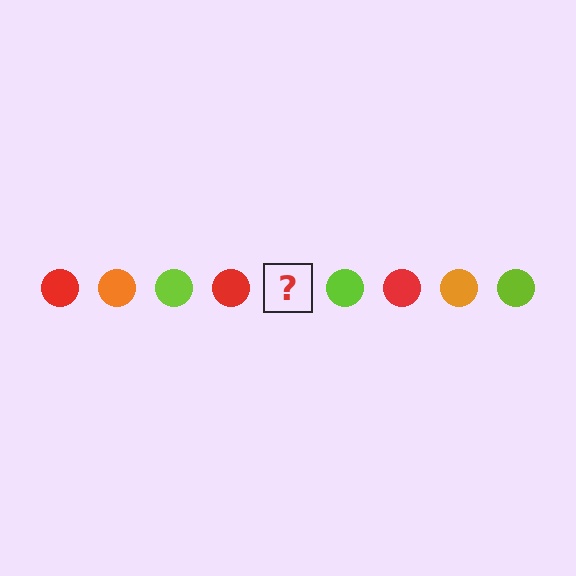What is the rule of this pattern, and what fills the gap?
The rule is that the pattern cycles through red, orange, lime circles. The gap should be filled with an orange circle.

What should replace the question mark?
The question mark should be replaced with an orange circle.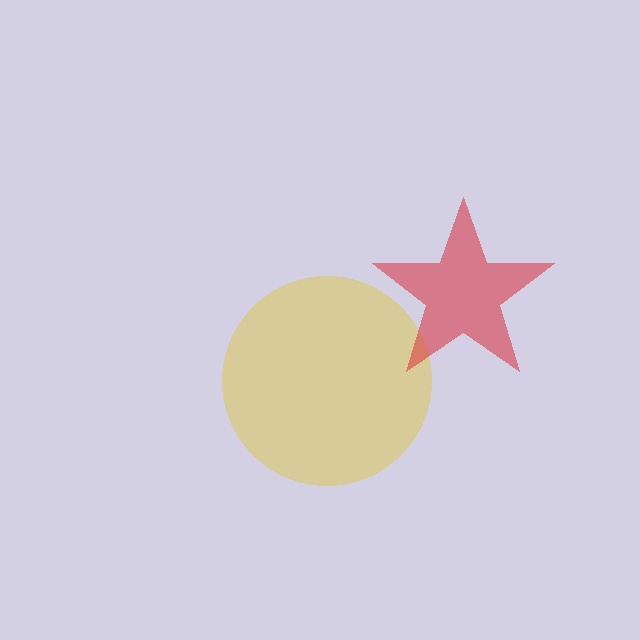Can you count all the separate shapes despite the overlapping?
Yes, there are 2 separate shapes.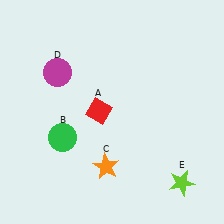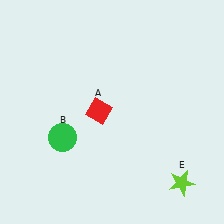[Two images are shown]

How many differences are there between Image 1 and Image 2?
There are 2 differences between the two images.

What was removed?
The magenta circle (D), the orange star (C) were removed in Image 2.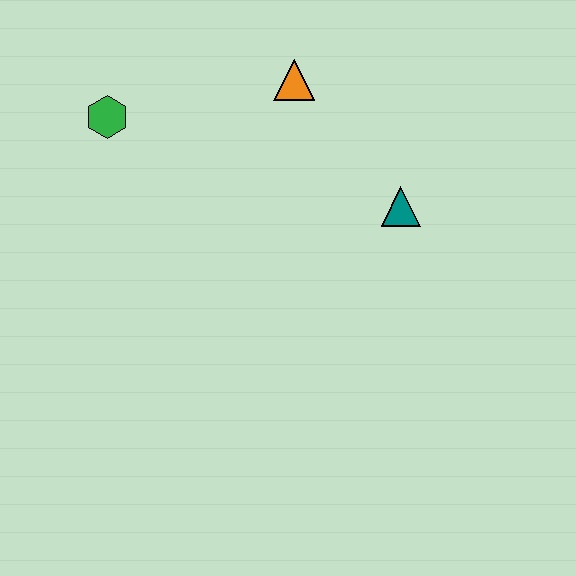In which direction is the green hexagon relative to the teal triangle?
The green hexagon is to the left of the teal triangle.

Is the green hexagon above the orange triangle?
No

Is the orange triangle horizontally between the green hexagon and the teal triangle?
Yes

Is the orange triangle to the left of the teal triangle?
Yes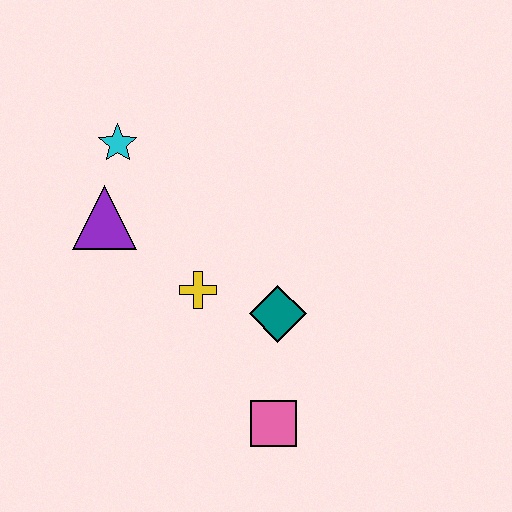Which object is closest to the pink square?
The teal diamond is closest to the pink square.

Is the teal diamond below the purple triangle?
Yes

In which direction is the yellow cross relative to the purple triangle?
The yellow cross is to the right of the purple triangle.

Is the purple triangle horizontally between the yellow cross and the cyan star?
No